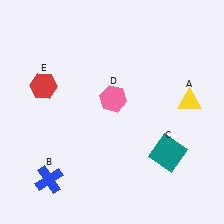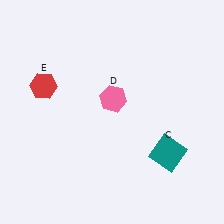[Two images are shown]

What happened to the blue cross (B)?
The blue cross (B) was removed in Image 2. It was in the bottom-left area of Image 1.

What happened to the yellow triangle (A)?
The yellow triangle (A) was removed in Image 2. It was in the top-right area of Image 1.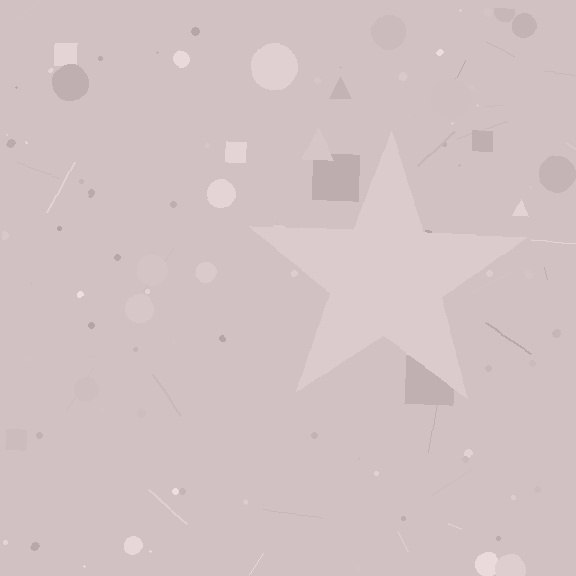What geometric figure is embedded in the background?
A star is embedded in the background.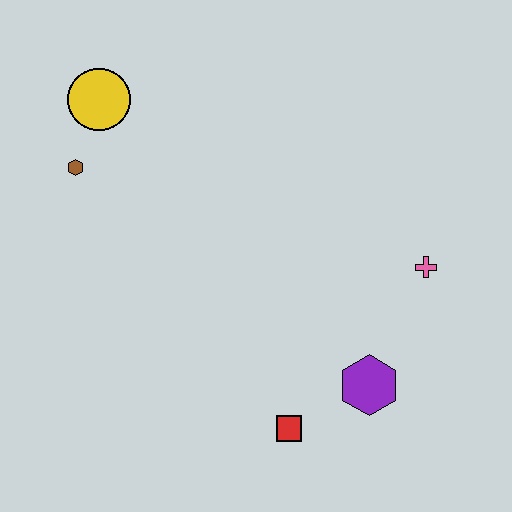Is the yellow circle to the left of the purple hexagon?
Yes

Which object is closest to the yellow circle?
The brown hexagon is closest to the yellow circle.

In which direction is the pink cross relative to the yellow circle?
The pink cross is to the right of the yellow circle.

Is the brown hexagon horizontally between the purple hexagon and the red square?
No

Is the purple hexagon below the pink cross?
Yes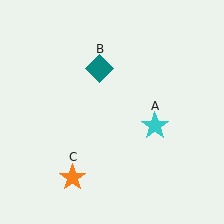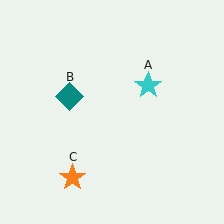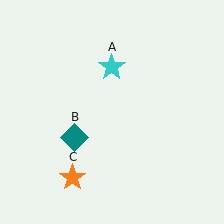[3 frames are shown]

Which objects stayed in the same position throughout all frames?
Orange star (object C) remained stationary.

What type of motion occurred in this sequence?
The cyan star (object A), teal diamond (object B) rotated counterclockwise around the center of the scene.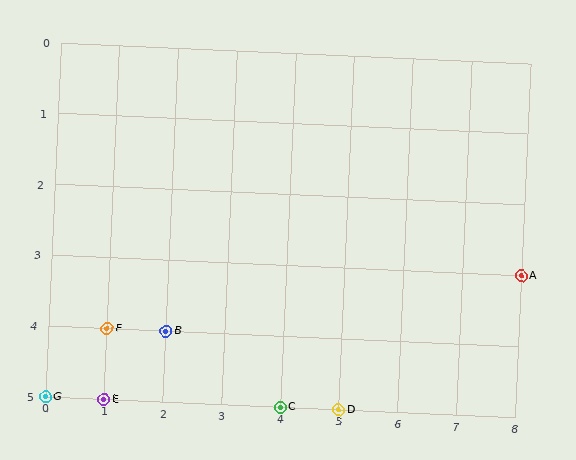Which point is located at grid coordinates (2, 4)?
Point B is at (2, 4).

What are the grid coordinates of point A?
Point A is at grid coordinates (8, 3).